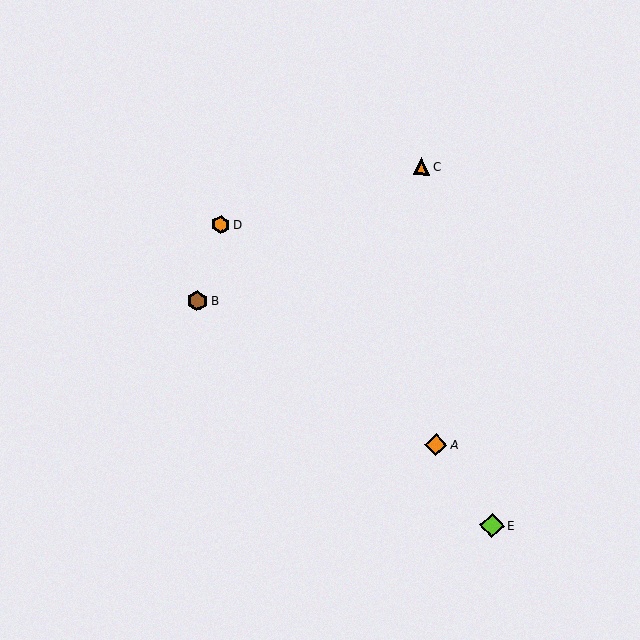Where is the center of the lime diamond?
The center of the lime diamond is at (492, 525).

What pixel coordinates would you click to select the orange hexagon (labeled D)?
Click at (221, 225) to select the orange hexagon D.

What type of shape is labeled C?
Shape C is an orange triangle.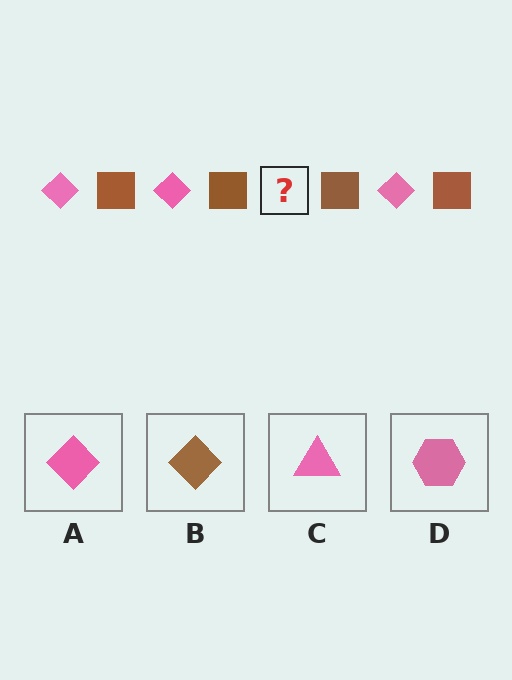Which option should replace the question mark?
Option A.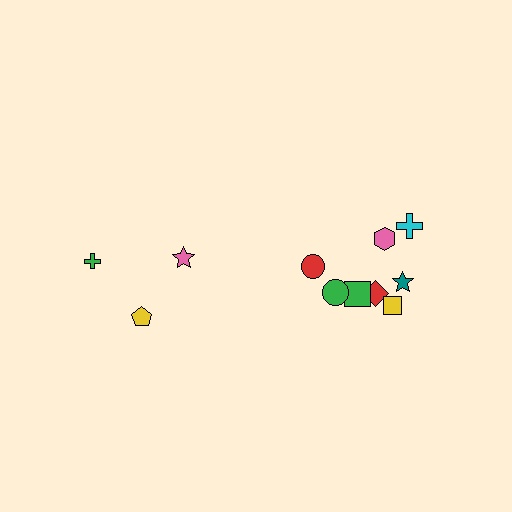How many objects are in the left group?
There are 3 objects.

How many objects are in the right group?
There are 8 objects.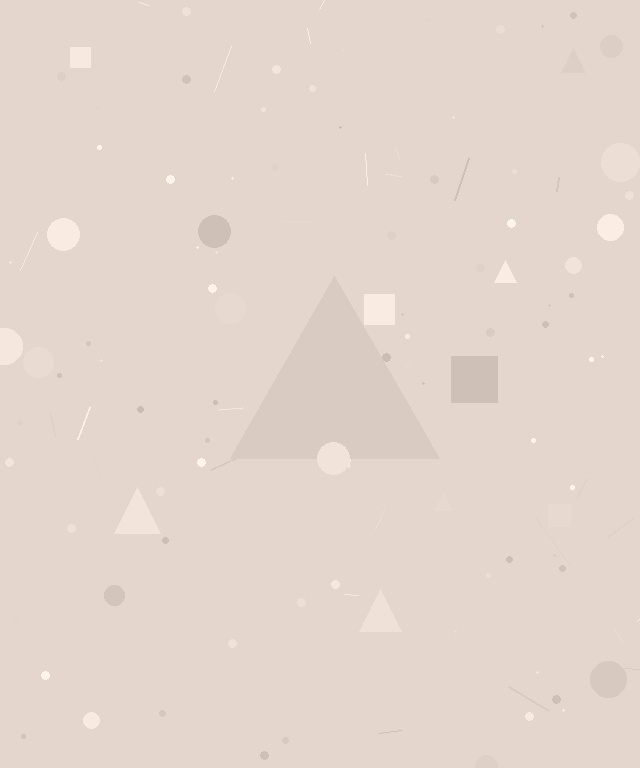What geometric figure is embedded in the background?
A triangle is embedded in the background.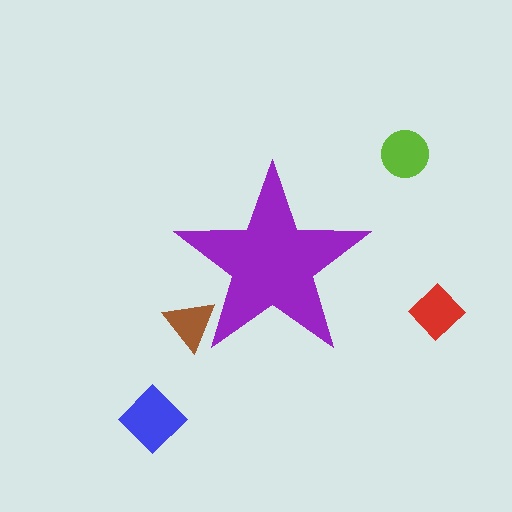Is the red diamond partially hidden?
No, the red diamond is fully visible.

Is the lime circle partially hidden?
No, the lime circle is fully visible.